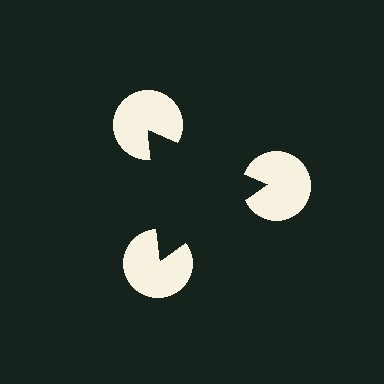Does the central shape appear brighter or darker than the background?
It typically appears slightly darker than the background, even though no actual brightness change is drawn.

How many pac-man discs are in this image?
There are 3 — one at each vertex of the illusory triangle.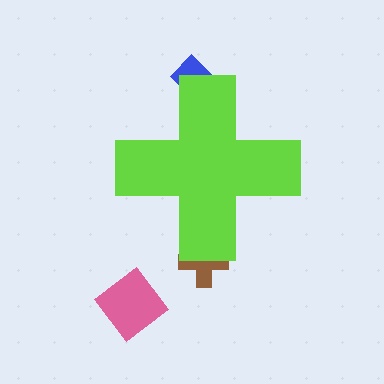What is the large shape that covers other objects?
A lime cross.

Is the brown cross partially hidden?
Yes, the brown cross is partially hidden behind the lime cross.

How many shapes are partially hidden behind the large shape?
2 shapes are partially hidden.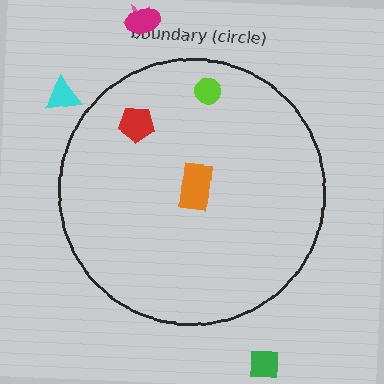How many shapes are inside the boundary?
3 inside, 4 outside.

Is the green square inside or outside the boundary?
Outside.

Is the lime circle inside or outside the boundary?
Inside.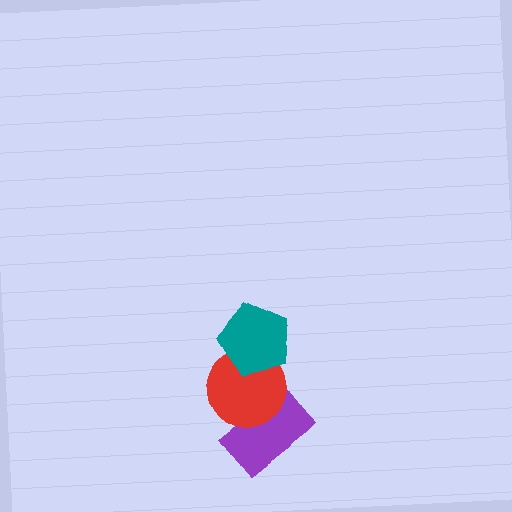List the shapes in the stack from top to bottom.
From top to bottom: the teal pentagon, the red circle, the purple rectangle.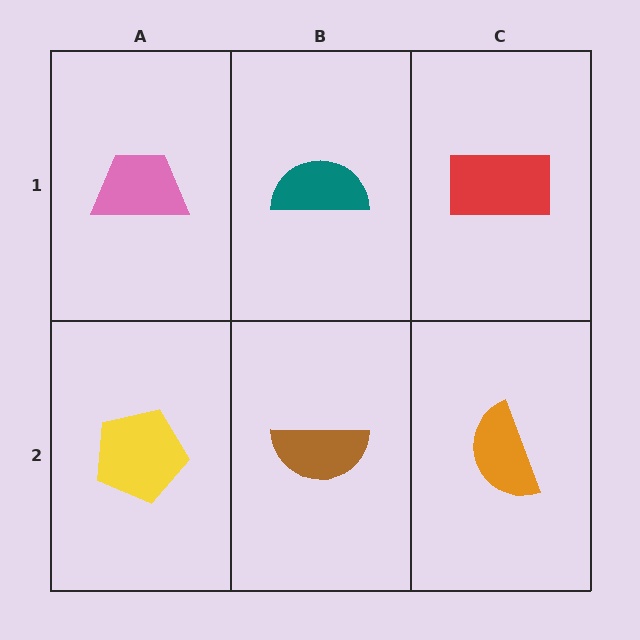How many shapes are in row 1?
3 shapes.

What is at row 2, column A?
A yellow pentagon.